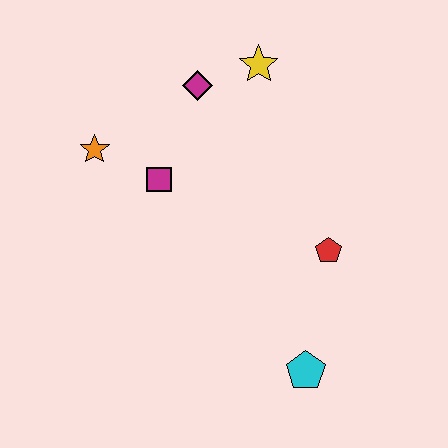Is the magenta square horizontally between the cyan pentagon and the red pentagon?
No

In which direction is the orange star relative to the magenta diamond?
The orange star is to the left of the magenta diamond.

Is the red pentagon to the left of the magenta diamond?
No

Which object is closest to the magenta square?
The orange star is closest to the magenta square.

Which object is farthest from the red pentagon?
The orange star is farthest from the red pentagon.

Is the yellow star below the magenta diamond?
No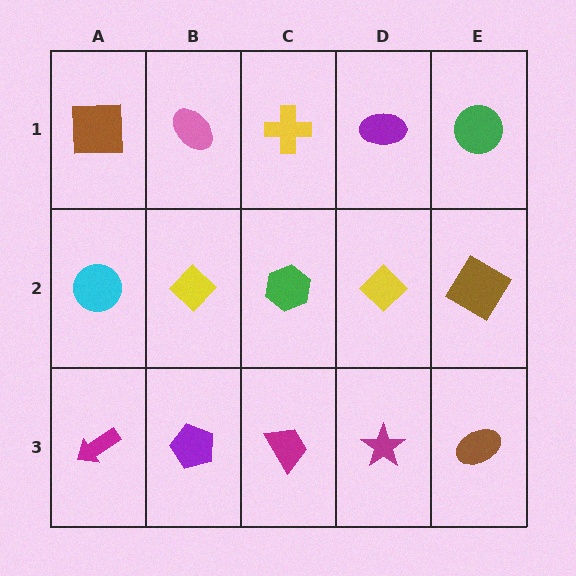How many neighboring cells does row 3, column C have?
3.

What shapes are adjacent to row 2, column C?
A yellow cross (row 1, column C), a magenta trapezoid (row 3, column C), a yellow diamond (row 2, column B), a yellow diamond (row 2, column D).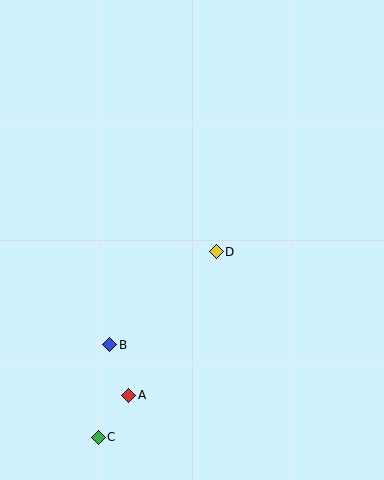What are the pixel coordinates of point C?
Point C is at (98, 437).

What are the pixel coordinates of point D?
Point D is at (216, 252).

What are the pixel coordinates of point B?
Point B is at (110, 345).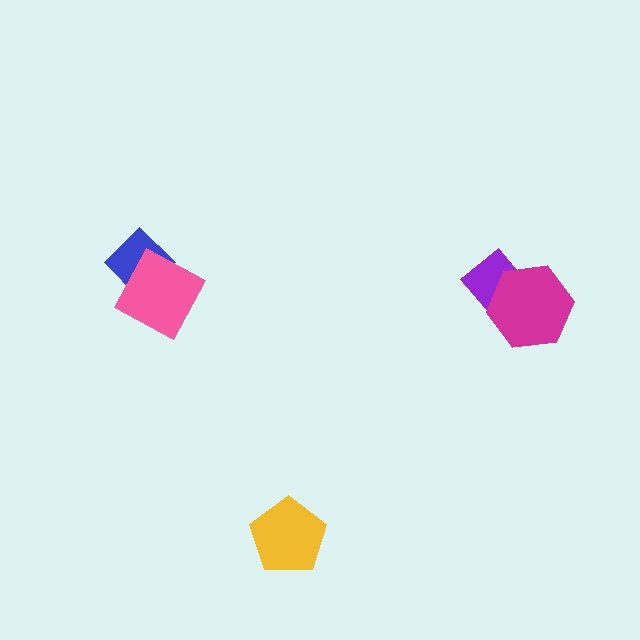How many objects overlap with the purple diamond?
1 object overlaps with the purple diamond.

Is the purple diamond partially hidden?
Yes, it is partially covered by another shape.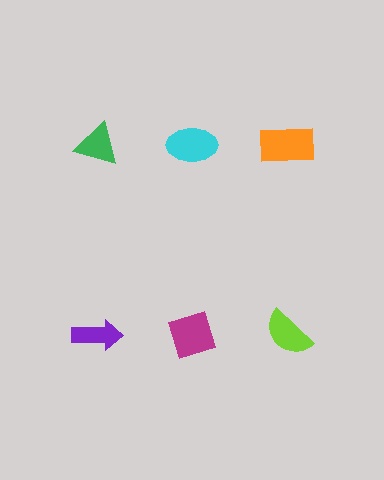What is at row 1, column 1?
A green triangle.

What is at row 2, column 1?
A purple arrow.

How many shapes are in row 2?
3 shapes.